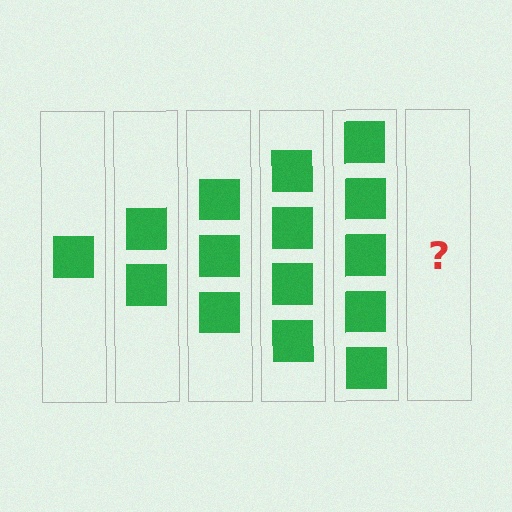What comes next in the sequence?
The next element should be 6 squares.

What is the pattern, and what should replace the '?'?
The pattern is that each step adds one more square. The '?' should be 6 squares.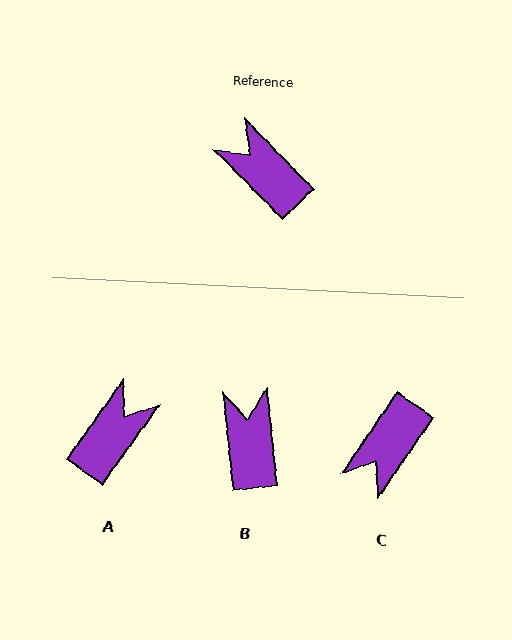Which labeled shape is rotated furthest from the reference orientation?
C, about 101 degrees away.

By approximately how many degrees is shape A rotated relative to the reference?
Approximately 80 degrees clockwise.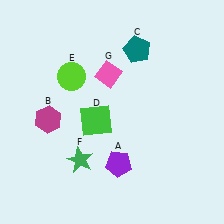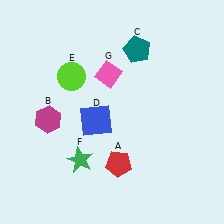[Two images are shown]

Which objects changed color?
A changed from purple to red. D changed from green to blue.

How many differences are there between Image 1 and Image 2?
There are 2 differences between the two images.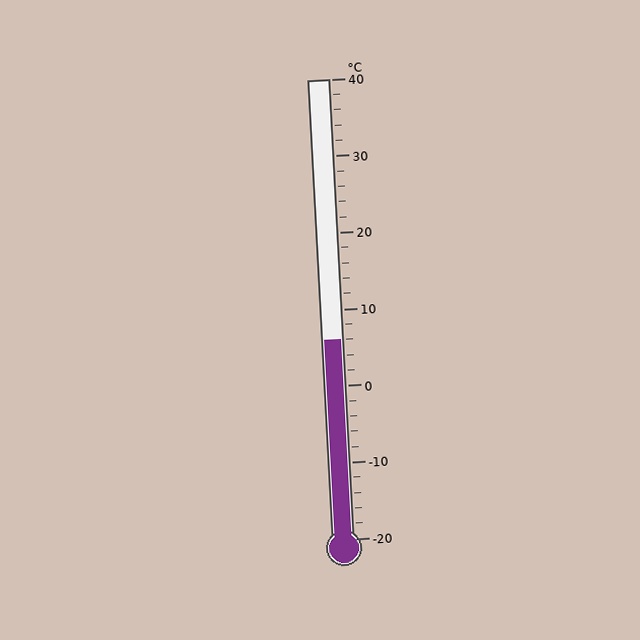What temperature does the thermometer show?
The thermometer shows approximately 6°C.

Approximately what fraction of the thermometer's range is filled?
The thermometer is filled to approximately 45% of its range.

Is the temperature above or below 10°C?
The temperature is below 10°C.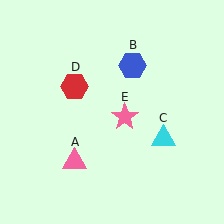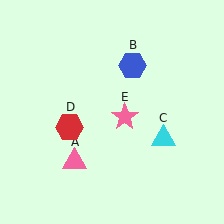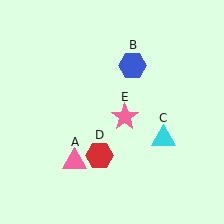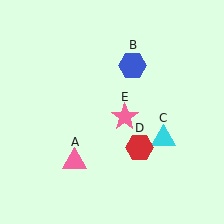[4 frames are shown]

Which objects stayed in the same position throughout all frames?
Pink triangle (object A) and blue hexagon (object B) and cyan triangle (object C) and pink star (object E) remained stationary.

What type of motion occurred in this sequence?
The red hexagon (object D) rotated counterclockwise around the center of the scene.